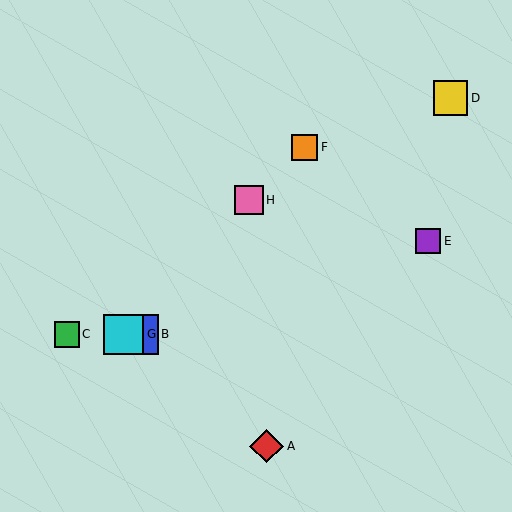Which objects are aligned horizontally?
Objects B, C, G are aligned horizontally.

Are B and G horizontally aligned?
Yes, both are at y≈334.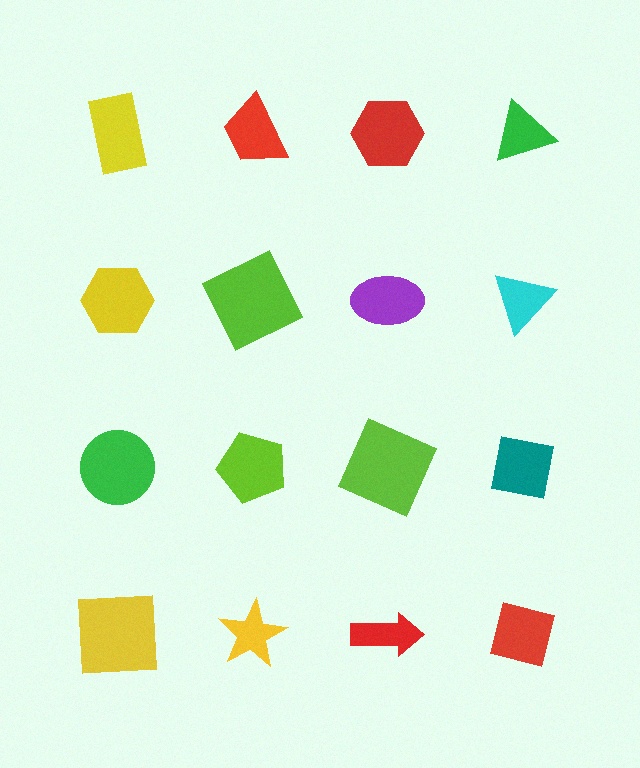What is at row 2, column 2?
A lime square.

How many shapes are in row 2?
4 shapes.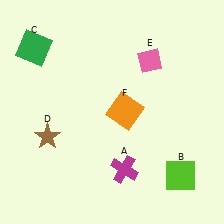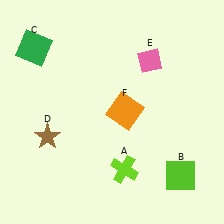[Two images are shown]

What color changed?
The cross (A) changed from magenta in Image 1 to lime in Image 2.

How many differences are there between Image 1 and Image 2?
There is 1 difference between the two images.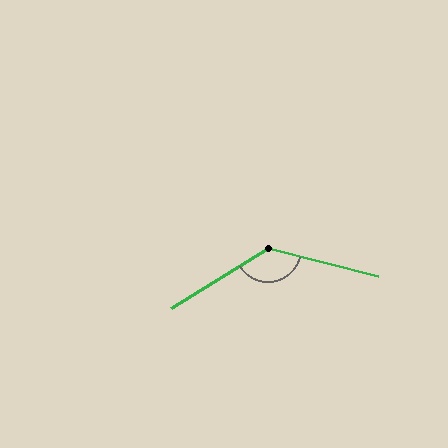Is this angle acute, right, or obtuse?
It is obtuse.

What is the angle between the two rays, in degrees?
Approximately 134 degrees.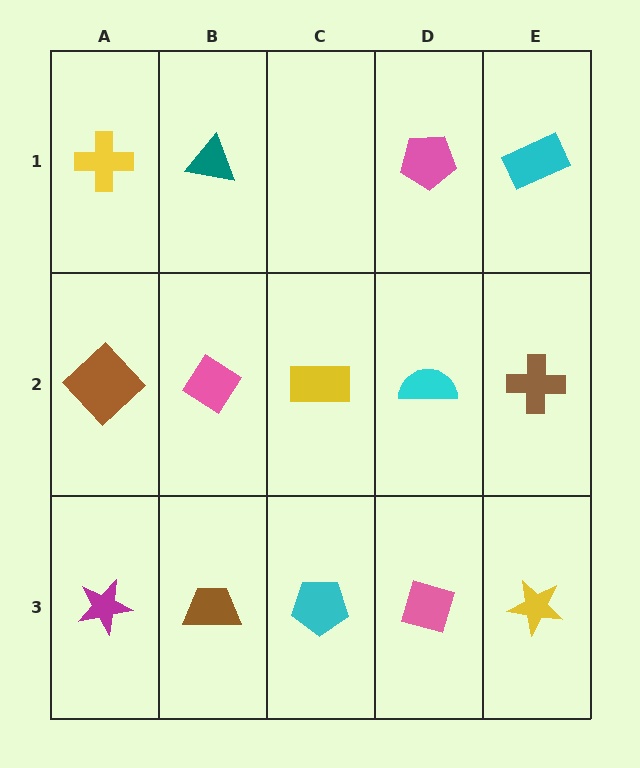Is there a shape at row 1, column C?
No, that cell is empty.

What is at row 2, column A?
A brown diamond.